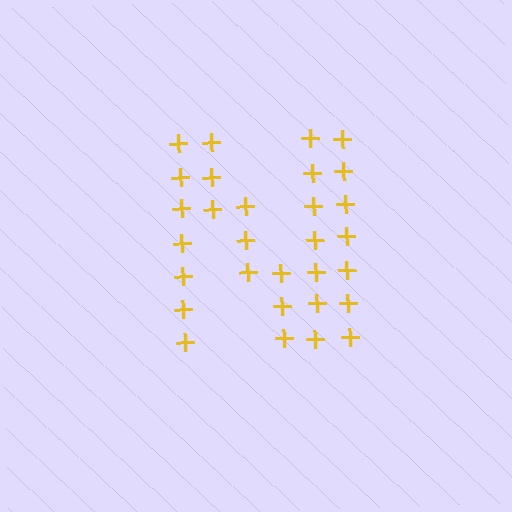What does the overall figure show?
The overall figure shows the letter N.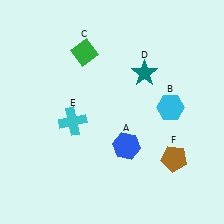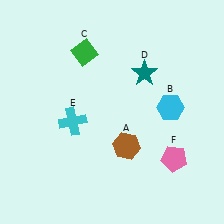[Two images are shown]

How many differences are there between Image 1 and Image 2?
There are 2 differences between the two images.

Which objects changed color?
A changed from blue to brown. F changed from brown to pink.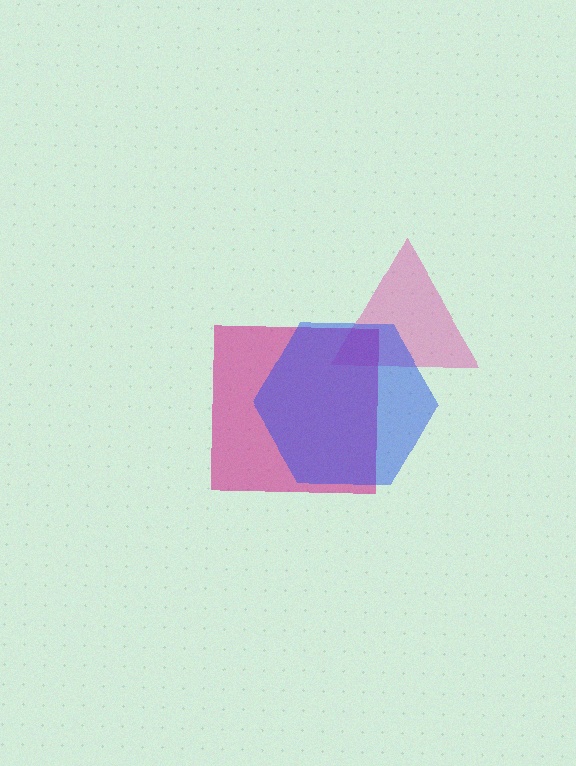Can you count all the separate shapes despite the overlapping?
Yes, there are 3 separate shapes.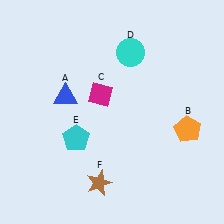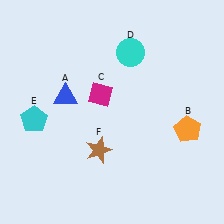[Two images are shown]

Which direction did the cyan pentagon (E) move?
The cyan pentagon (E) moved left.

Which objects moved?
The objects that moved are: the cyan pentagon (E), the brown star (F).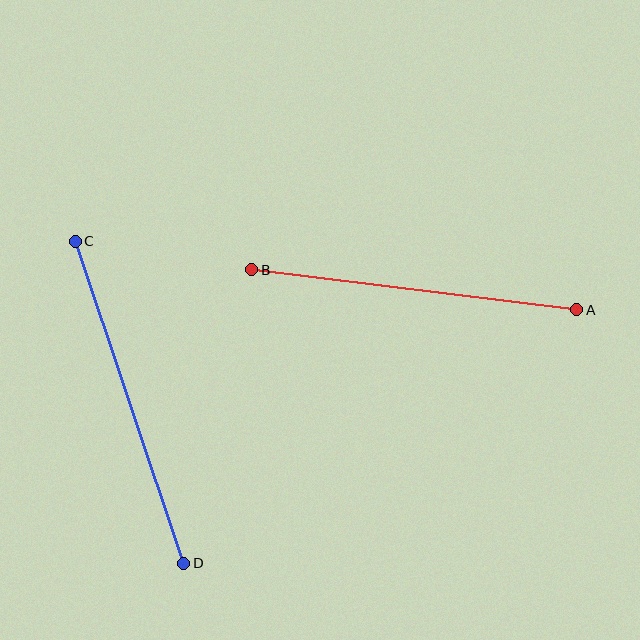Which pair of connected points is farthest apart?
Points C and D are farthest apart.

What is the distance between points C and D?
The distance is approximately 340 pixels.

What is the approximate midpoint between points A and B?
The midpoint is at approximately (414, 290) pixels.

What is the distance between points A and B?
The distance is approximately 328 pixels.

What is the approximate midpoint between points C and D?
The midpoint is at approximately (129, 402) pixels.